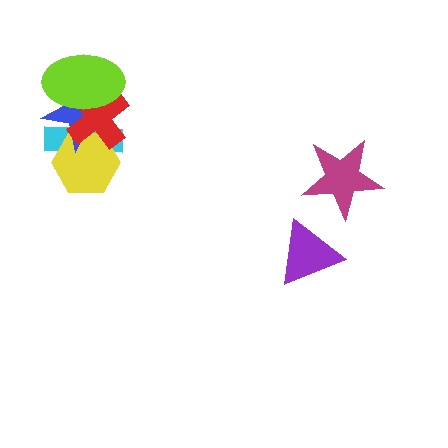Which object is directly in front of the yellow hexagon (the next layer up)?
The blue star is directly in front of the yellow hexagon.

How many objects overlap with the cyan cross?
4 objects overlap with the cyan cross.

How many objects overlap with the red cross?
4 objects overlap with the red cross.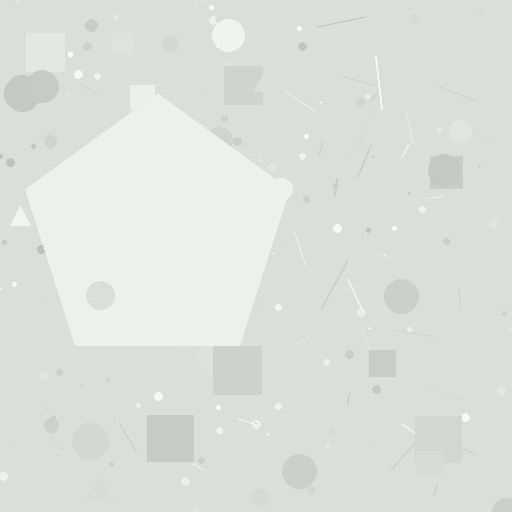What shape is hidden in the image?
A pentagon is hidden in the image.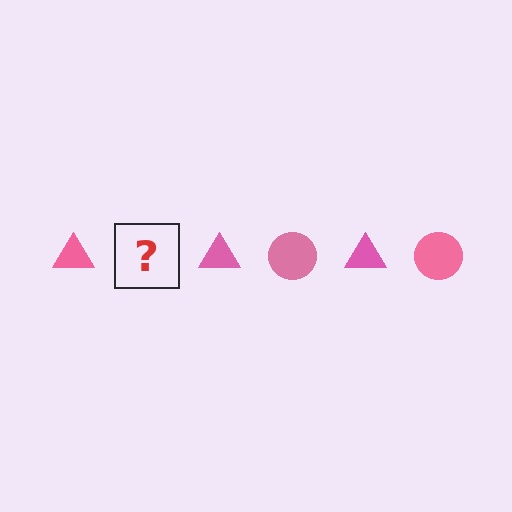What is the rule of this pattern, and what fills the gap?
The rule is that the pattern cycles through triangle, circle shapes in pink. The gap should be filled with a pink circle.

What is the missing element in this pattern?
The missing element is a pink circle.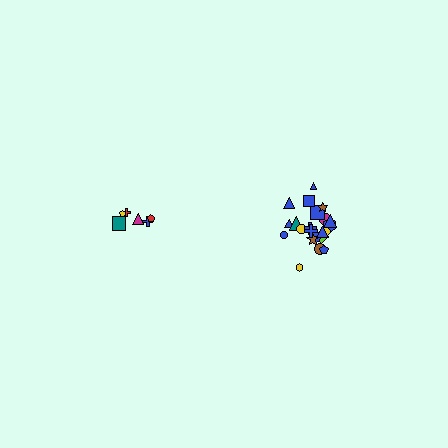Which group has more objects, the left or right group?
The right group.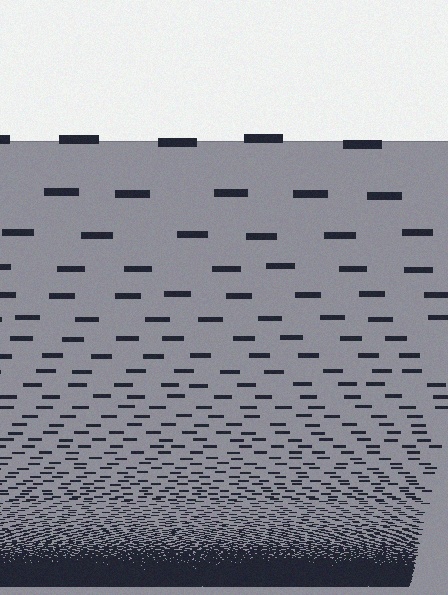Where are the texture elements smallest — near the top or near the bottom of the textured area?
Near the bottom.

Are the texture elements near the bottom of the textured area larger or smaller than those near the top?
Smaller. The gradient is inverted — elements near the bottom are smaller and denser.